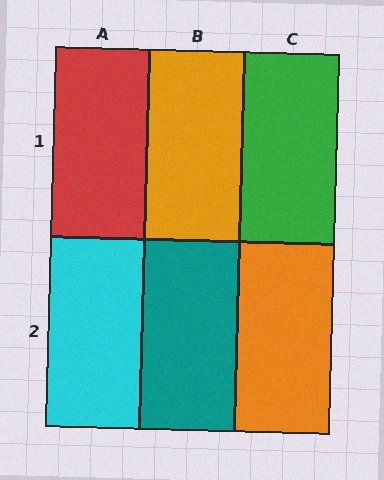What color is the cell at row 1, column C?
Green.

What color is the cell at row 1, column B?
Orange.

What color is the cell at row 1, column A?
Red.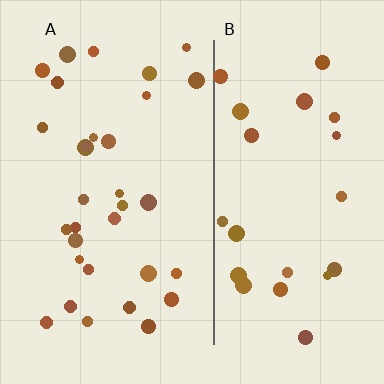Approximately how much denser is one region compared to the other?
Approximately 1.4× — region A over region B.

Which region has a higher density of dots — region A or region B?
A (the left).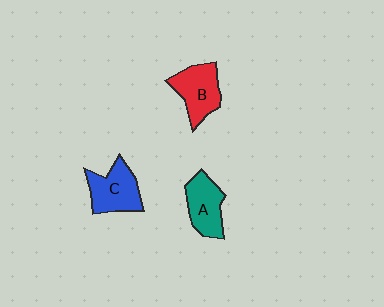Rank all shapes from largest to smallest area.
From largest to smallest: C (blue), B (red), A (teal).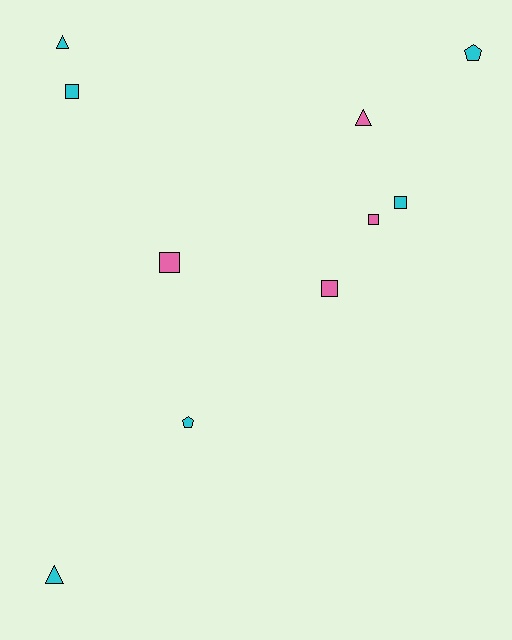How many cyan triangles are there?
There are 2 cyan triangles.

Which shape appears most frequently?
Square, with 5 objects.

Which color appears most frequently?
Cyan, with 6 objects.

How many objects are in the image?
There are 10 objects.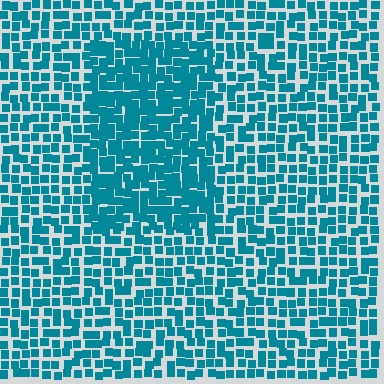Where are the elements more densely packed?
The elements are more densely packed inside the rectangle boundary.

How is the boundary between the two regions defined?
The boundary is defined by a change in element density (approximately 1.6x ratio). All elements are the same color, size, and shape.